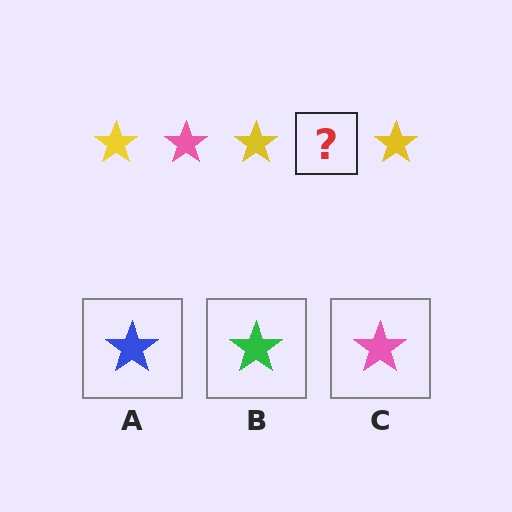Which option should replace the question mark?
Option C.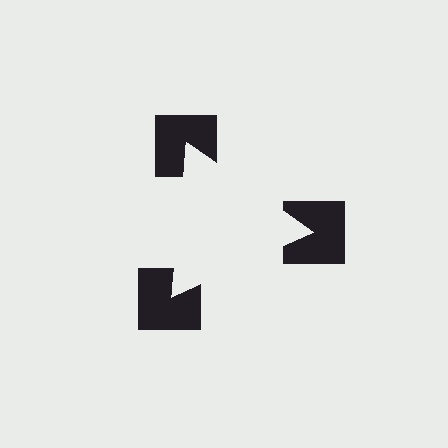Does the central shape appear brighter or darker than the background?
It typically appears slightly brighter than the background, even though no actual brightness change is drawn.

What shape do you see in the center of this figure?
An illusory triangle — its edges are inferred from the aligned wedge cuts in the notched squares, not physically drawn.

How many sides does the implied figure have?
3 sides.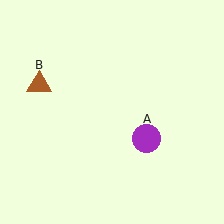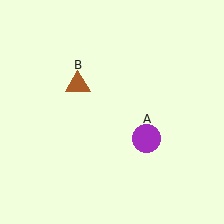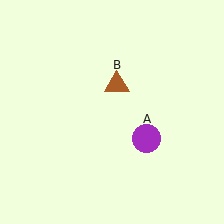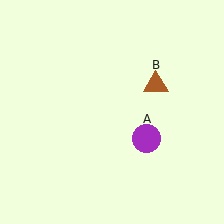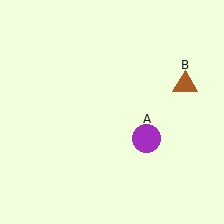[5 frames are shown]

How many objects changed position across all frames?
1 object changed position: brown triangle (object B).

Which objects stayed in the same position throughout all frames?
Purple circle (object A) remained stationary.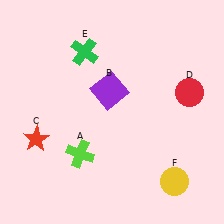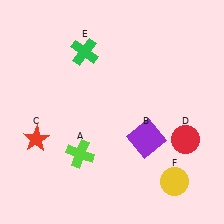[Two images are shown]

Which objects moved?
The objects that moved are: the purple square (B), the red circle (D).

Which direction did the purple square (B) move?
The purple square (B) moved down.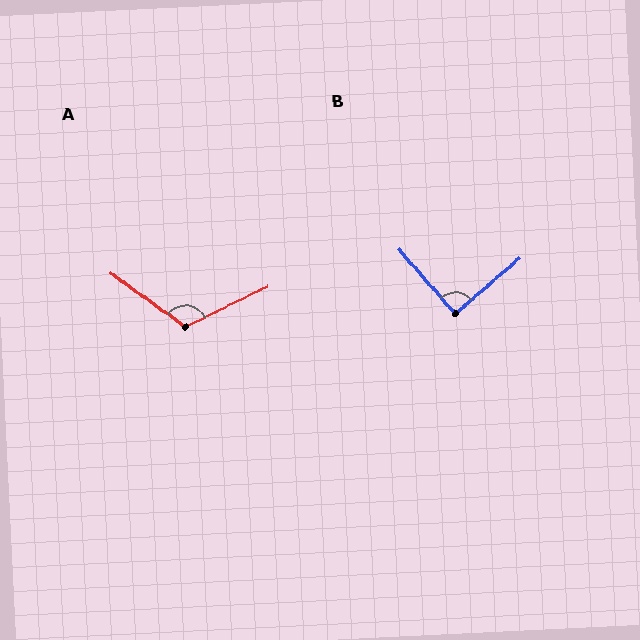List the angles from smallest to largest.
B (91°), A (118°).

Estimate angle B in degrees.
Approximately 91 degrees.